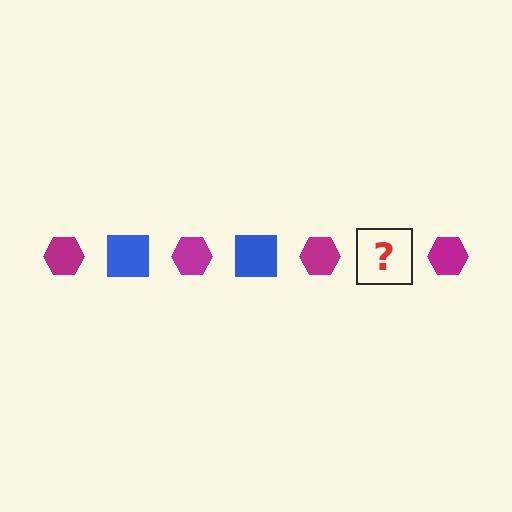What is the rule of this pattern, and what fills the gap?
The rule is that the pattern alternates between magenta hexagon and blue square. The gap should be filled with a blue square.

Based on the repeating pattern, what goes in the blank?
The blank should be a blue square.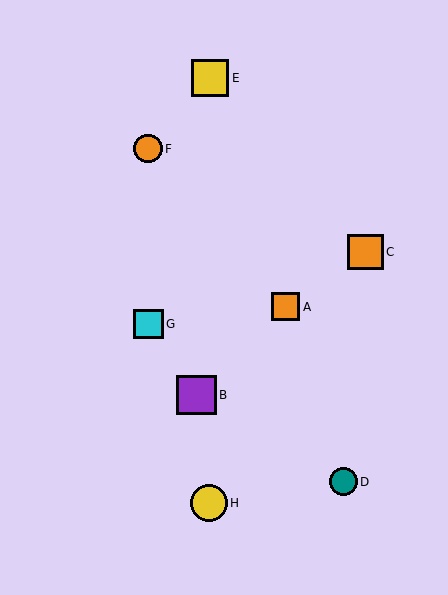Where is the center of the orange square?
The center of the orange square is at (286, 307).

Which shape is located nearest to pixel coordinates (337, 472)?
The teal circle (labeled D) at (343, 482) is nearest to that location.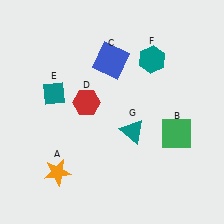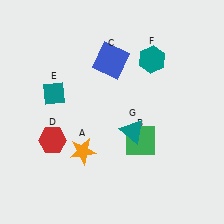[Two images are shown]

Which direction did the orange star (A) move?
The orange star (A) moved right.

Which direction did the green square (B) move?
The green square (B) moved left.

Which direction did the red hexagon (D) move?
The red hexagon (D) moved down.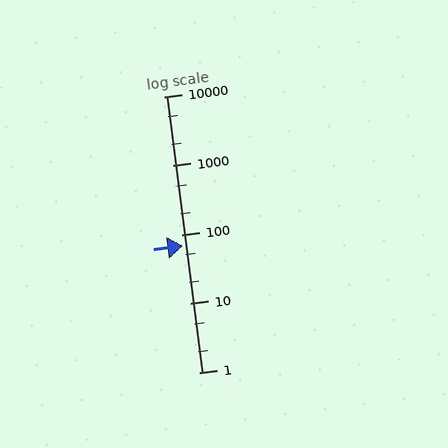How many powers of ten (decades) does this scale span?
The scale spans 4 decades, from 1 to 10000.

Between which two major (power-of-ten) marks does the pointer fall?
The pointer is between 10 and 100.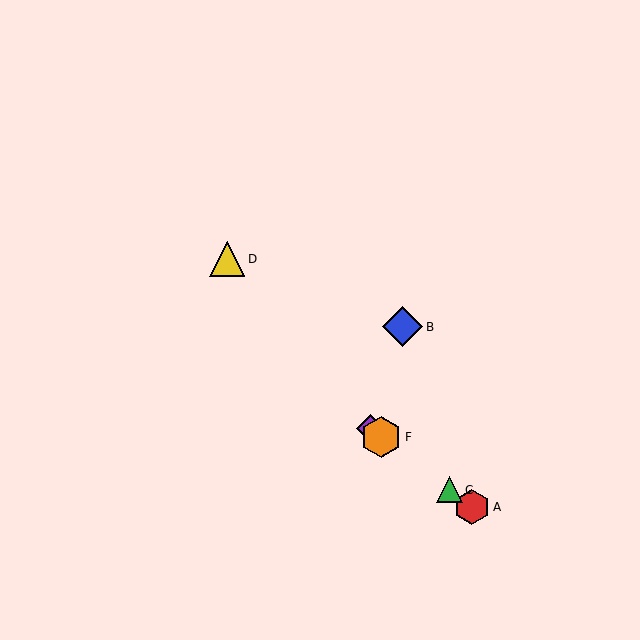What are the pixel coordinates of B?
Object B is at (402, 327).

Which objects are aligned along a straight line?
Objects A, C, E, F are aligned along a straight line.